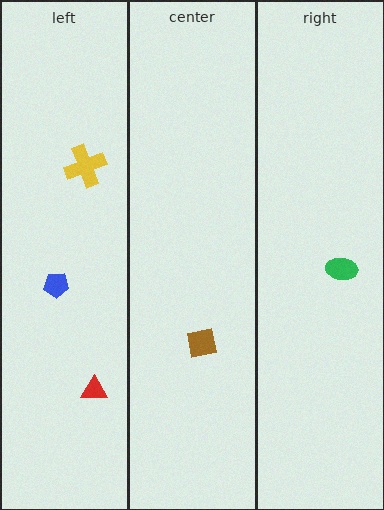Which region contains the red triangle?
The left region.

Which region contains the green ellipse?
The right region.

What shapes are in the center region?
The brown square.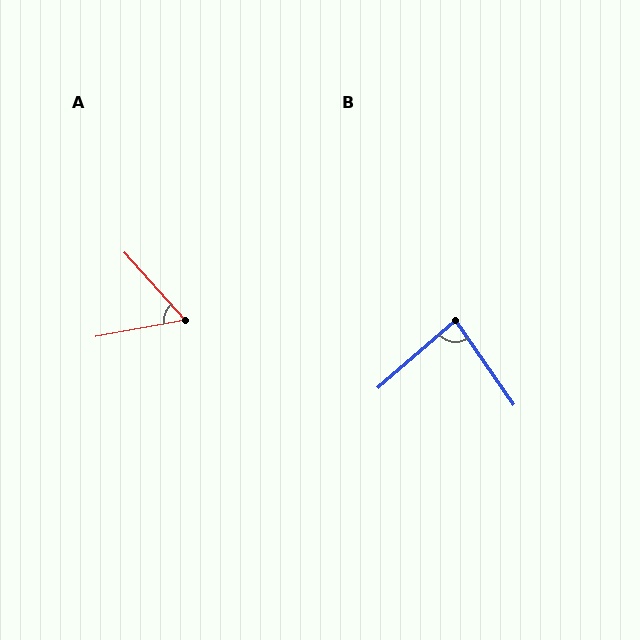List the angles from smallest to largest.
A (59°), B (84°).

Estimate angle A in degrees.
Approximately 59 degrees.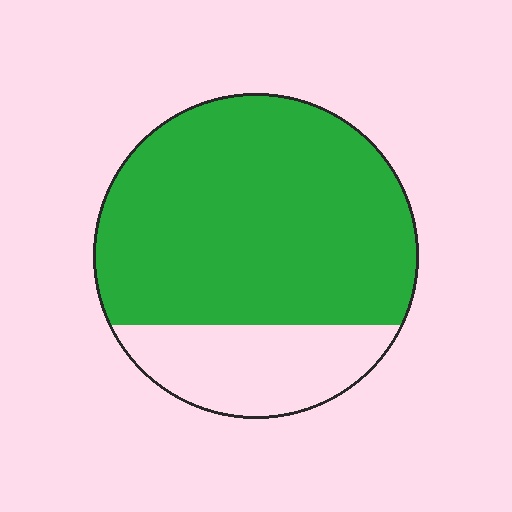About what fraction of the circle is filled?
About three quarters (3/4).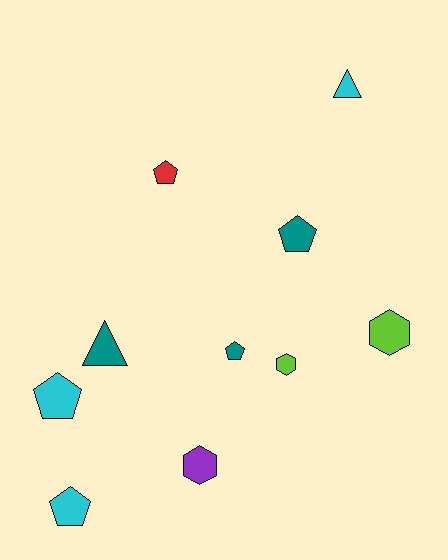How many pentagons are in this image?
There are 5 pentagons.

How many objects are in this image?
There are 10 objects.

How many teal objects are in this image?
There are 3 teal objects.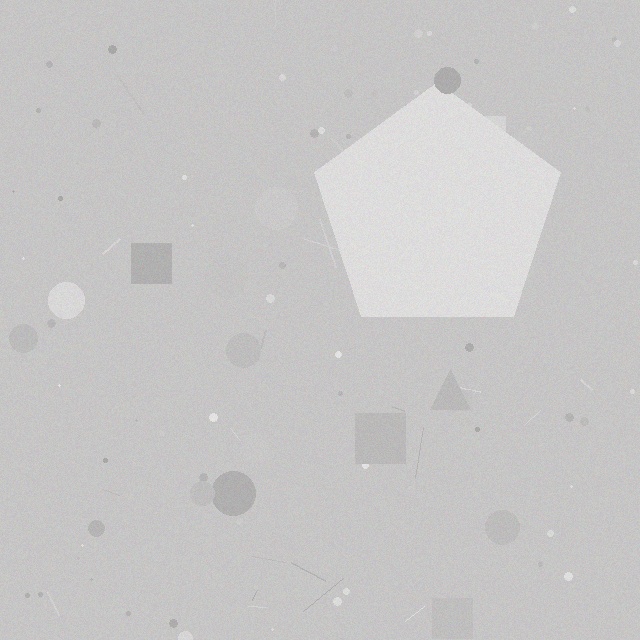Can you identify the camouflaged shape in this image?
The camouflaged shape is a pentagon.